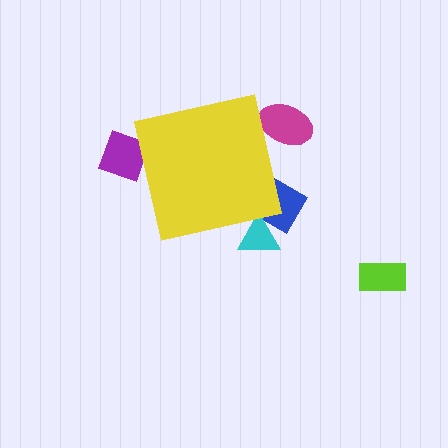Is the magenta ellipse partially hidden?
Yes, the magenta ellipse is partially hidden behind the yellow square.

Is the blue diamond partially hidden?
Yes, the blue diamond is partially hidden behind the yellow square.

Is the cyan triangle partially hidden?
Yes, the cyan triangle is partially hidden behind the yellow square.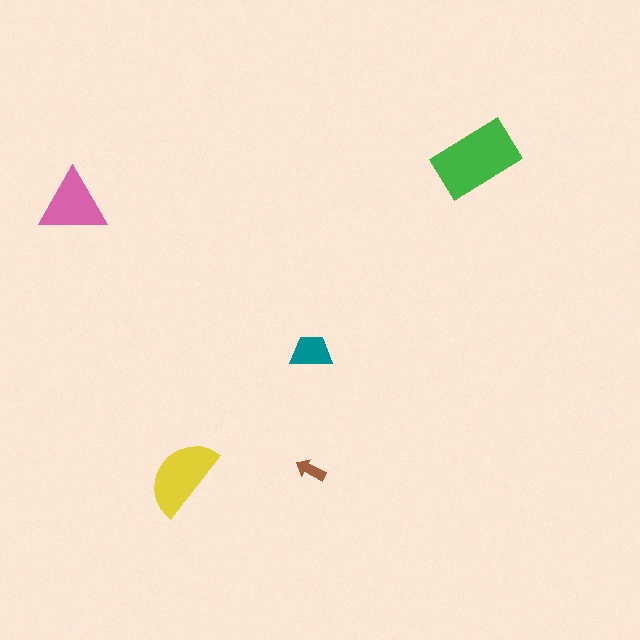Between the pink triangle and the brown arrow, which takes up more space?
The pink triangle.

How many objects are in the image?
There are 5 objects in the image.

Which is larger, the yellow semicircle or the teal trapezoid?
The yellow semicircle.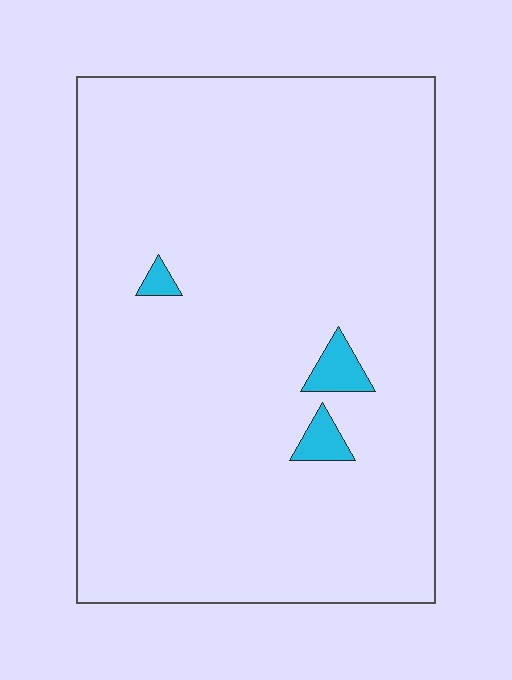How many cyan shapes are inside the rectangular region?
3.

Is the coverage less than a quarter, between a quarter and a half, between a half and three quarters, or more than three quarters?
Less than a quarter.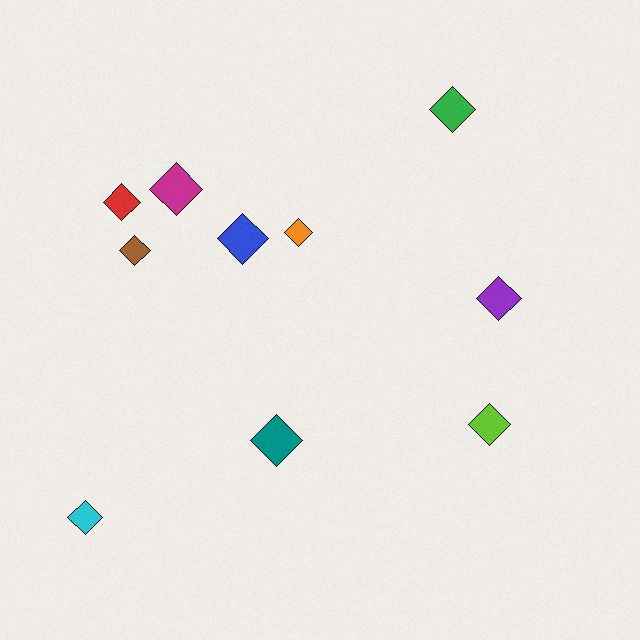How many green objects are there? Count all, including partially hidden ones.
There is 1 green object.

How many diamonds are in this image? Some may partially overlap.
There are 10 diamonds.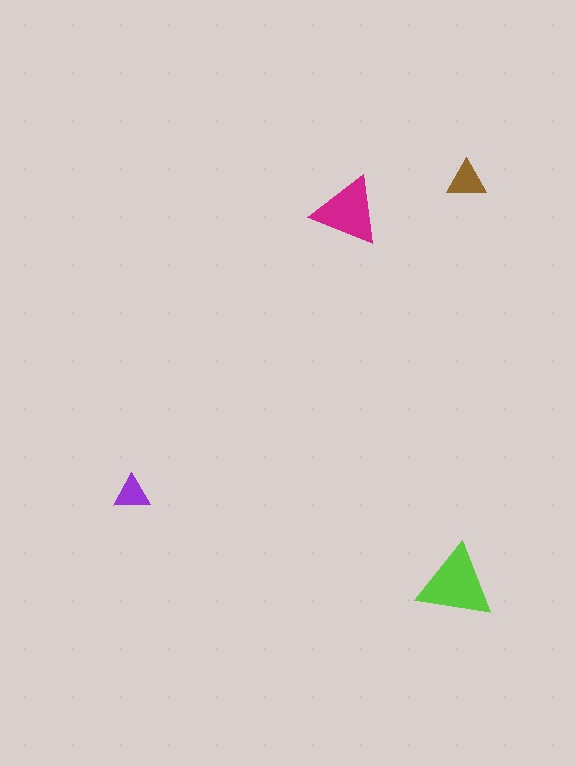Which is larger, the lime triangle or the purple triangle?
The lime one.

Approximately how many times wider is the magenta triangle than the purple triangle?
About 2 times wider.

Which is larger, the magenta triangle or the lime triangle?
The lime one.